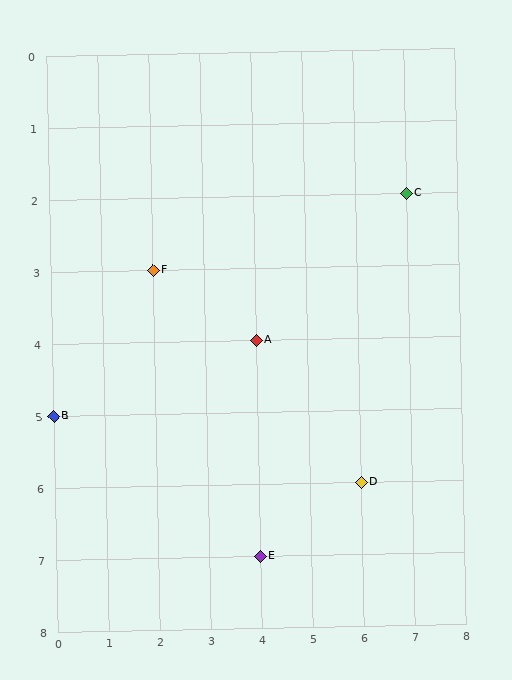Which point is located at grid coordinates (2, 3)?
Point F is at (2, 3).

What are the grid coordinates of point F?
Point F is at grid coordinates (2, 3).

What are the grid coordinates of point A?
Point A is at grid coordinates (4, 4).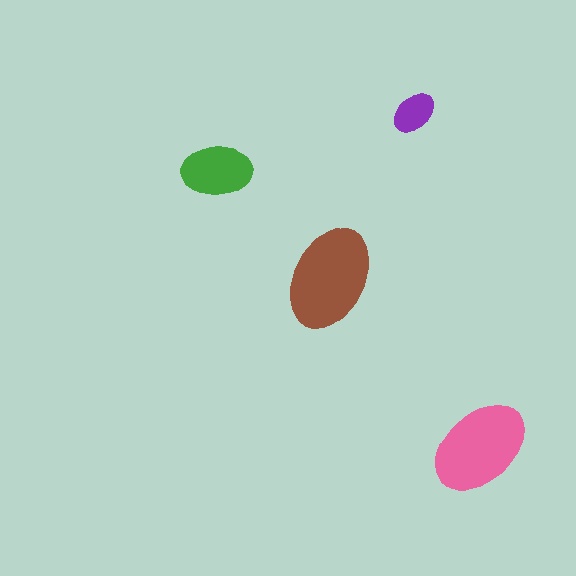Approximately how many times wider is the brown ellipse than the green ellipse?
About 1.5 times wider.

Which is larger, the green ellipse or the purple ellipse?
The green one.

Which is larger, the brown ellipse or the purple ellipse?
The brown one.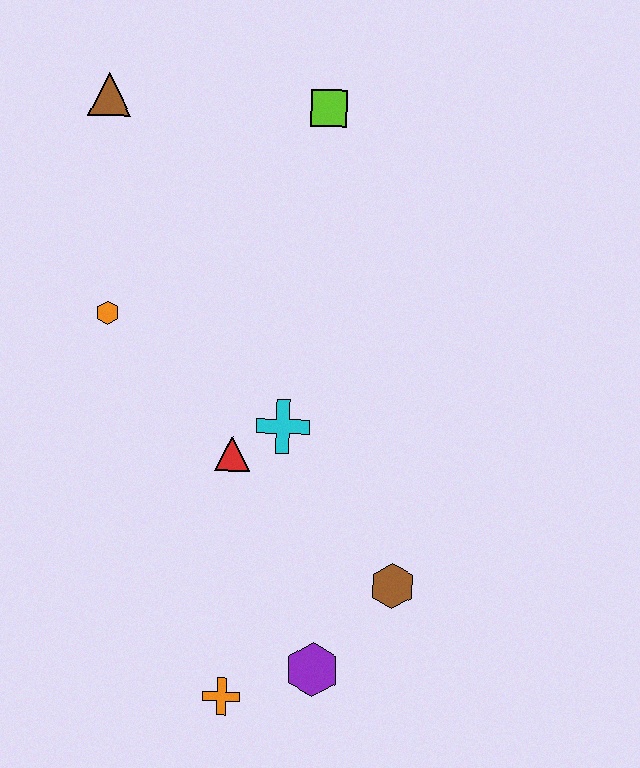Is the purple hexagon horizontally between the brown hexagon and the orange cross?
Yes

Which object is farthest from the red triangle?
The brown triangle is farthest from the red triangle.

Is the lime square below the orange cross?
No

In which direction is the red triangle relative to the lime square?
The red triangle is below the lime square.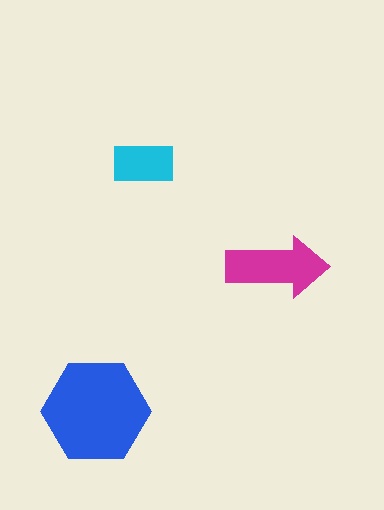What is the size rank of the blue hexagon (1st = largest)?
1st.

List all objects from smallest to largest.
The cyan rectangle, the magenta arrow, the blue hexagon.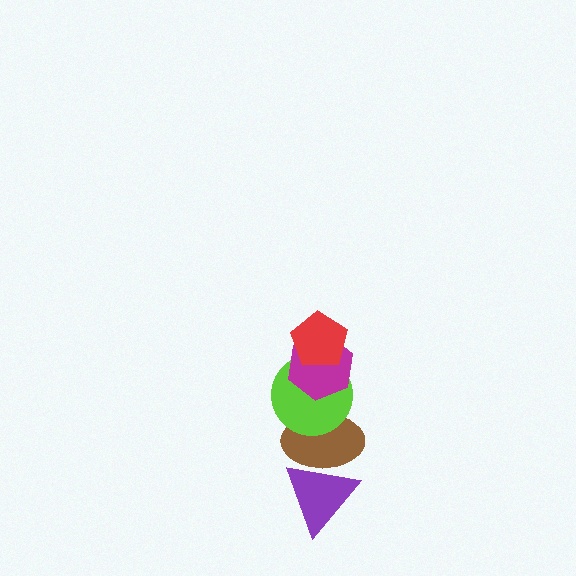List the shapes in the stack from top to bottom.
From top to bottom: the red pentagon, the magenta hexagon, the lime circle, the brown ellipse, the purple triangle.